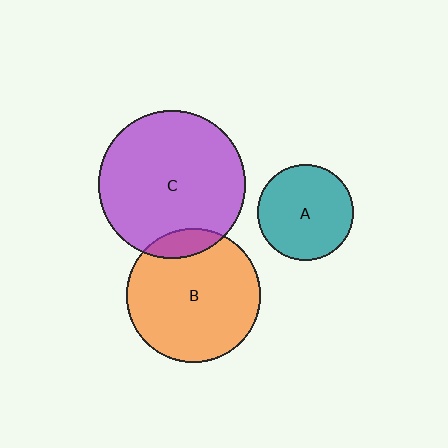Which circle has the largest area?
Circle C (purple).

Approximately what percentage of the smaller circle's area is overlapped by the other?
Approximately 10%.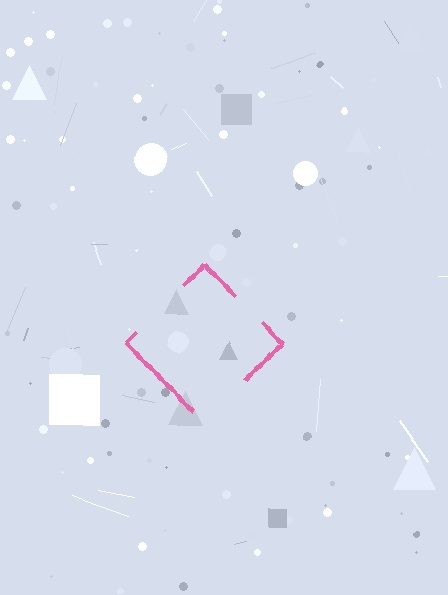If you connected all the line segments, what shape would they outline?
They would outline a diamond.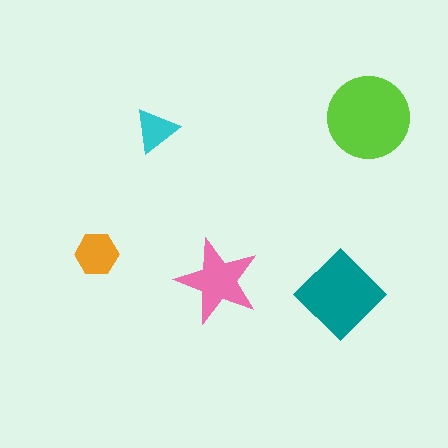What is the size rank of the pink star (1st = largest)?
3rd.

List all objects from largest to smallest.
The lime circle, the teal diamond, the pink star, the orange hexagon, the cyan triangle.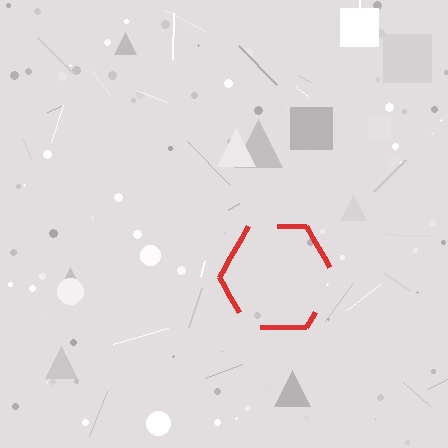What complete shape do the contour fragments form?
The contour fragments form a hexagon.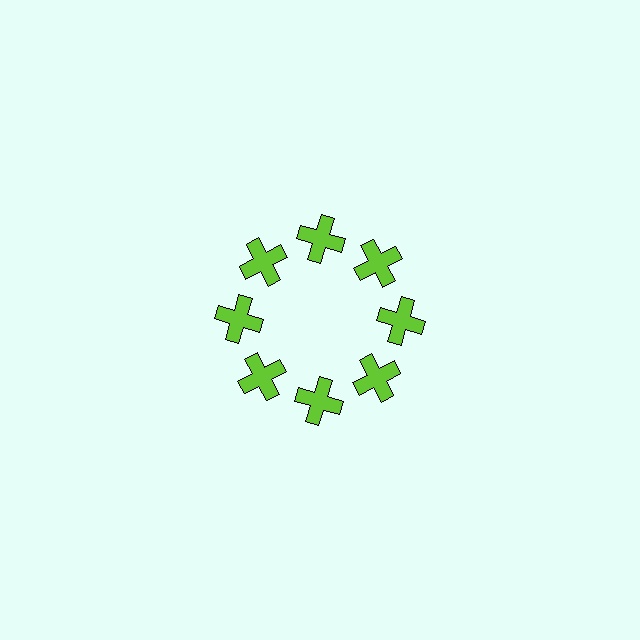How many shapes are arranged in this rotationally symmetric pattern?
There are 8 shapes, arranged in 8 groups of 1.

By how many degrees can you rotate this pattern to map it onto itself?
The pattern maps onto itself every 45 degrees of rotation.